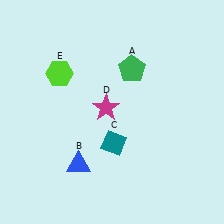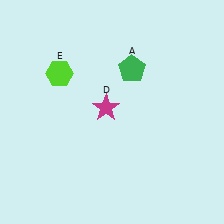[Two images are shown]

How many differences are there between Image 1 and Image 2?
There are 2 differences between the two images.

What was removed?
The teal diamond (C), the blue triangle (B) were removed in Image 2.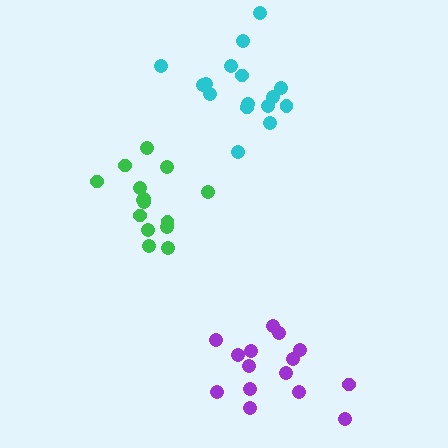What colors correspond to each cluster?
The clusters are colored: green, purple, cyan.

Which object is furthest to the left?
The green cluster is leftmost.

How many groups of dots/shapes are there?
There are 3 groups.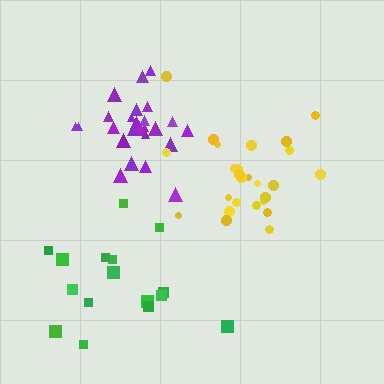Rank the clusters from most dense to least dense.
purple, yellow, green.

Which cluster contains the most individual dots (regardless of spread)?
Yellow (26).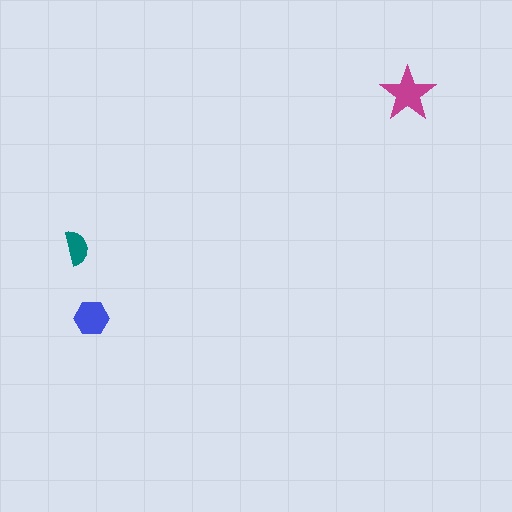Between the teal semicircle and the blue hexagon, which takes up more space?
The blue hexagon.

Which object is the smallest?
The teal semicircle.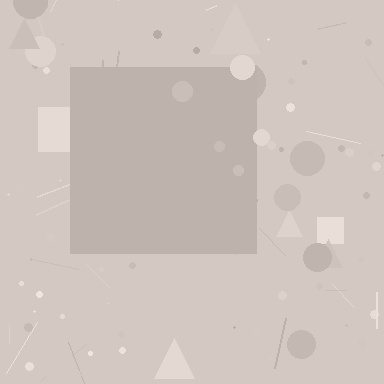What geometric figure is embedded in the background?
A square is embedded in the background.